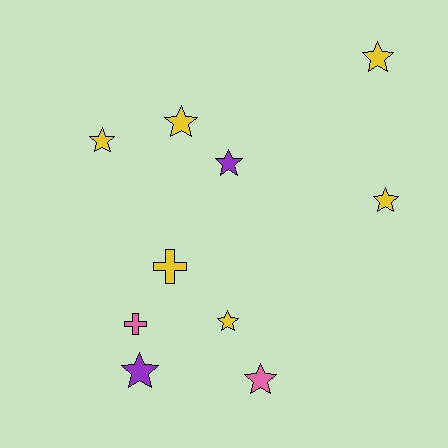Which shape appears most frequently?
Star, with 8 objects.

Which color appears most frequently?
Yellow, with 6 objects.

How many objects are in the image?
There are 10 objects.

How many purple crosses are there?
There are no purple crosses.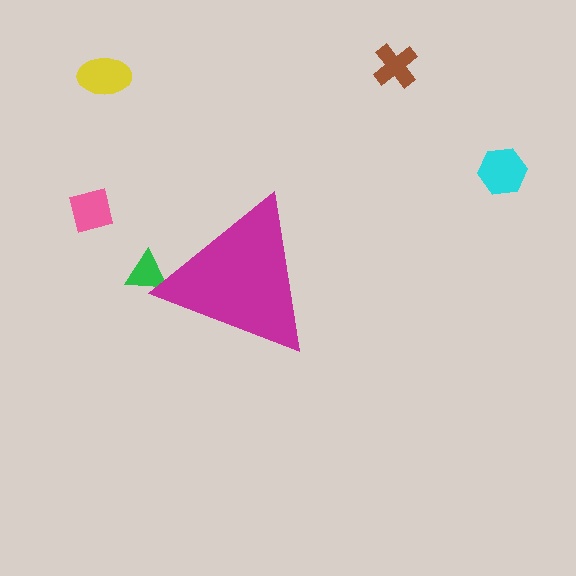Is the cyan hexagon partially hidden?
No, the cyan hexagon is fully visible.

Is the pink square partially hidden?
No, the pink square is fully visible.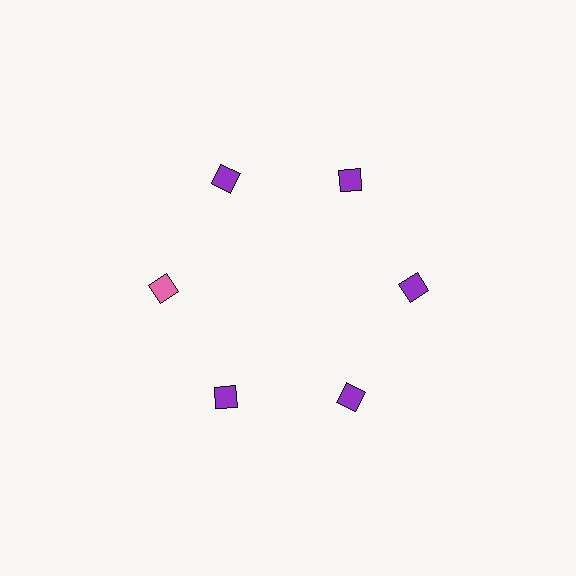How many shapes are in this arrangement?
There are 6 shapes arranged in a ring pattern.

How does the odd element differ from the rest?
It has a different color: pink instead of purple.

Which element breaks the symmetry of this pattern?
The pink diamond at roughly the 9 o'clock position breaks the symmetry. All other shapes are purple diamonds.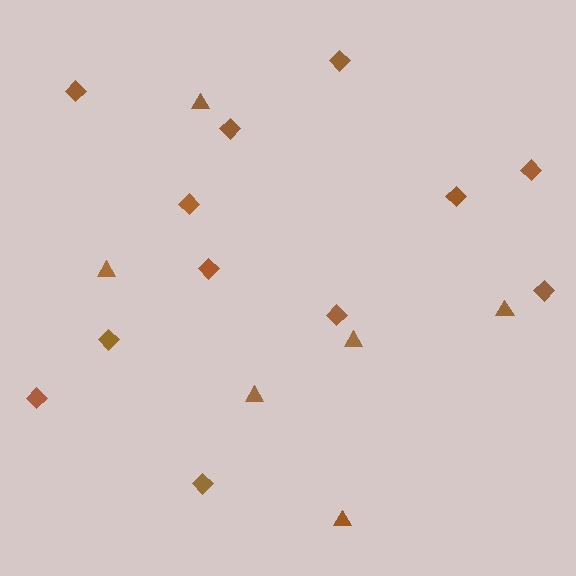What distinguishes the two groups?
There are 2 groups: one group of triangles (6) and one group of diamonds (12).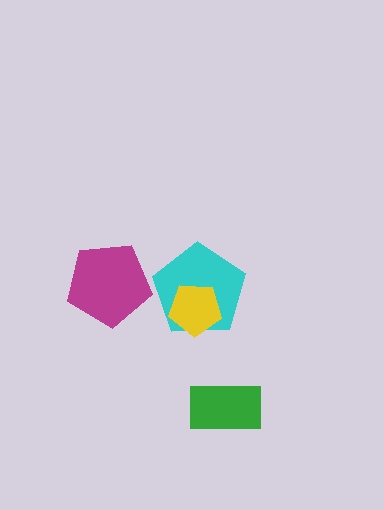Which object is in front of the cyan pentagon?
The yellow pentagon is in front of the cyan pentagon.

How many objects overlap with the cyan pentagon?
1 object overlaps with the cyan pentagon.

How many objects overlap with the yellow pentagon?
1 object overlaps with the yellow pentagon.